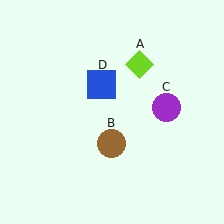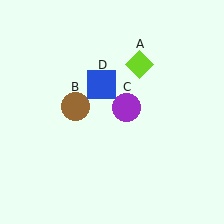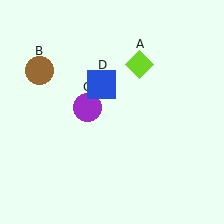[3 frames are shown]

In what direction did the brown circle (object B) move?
The brown circle (object B) moved up and to the left.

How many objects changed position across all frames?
2 objects changed position: brown circle (object B), purple circle (object C).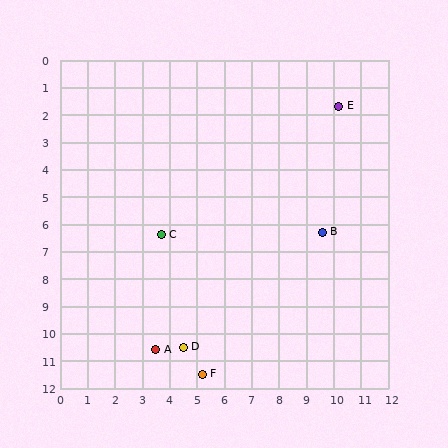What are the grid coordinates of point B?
Point B is at approximately (9.6, 6.3).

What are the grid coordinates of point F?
Point F is at approximately (5.2, 11.5).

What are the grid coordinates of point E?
Point E is at approximately (10.2, 1.7).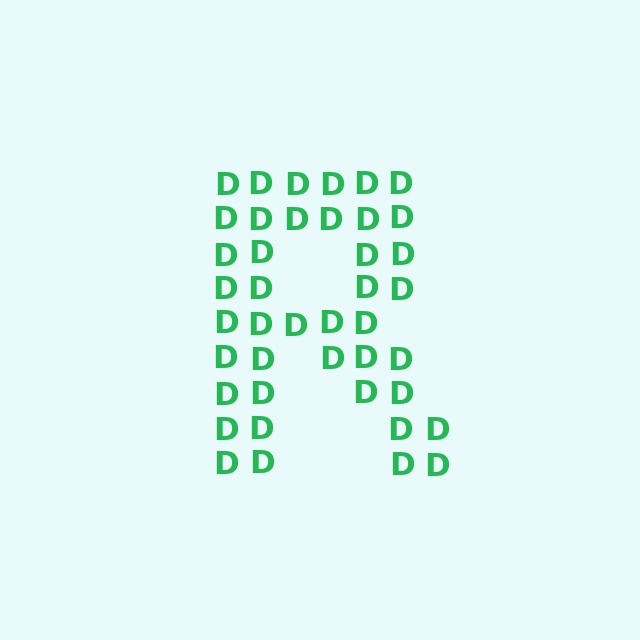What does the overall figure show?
The overall figure shows the letter R.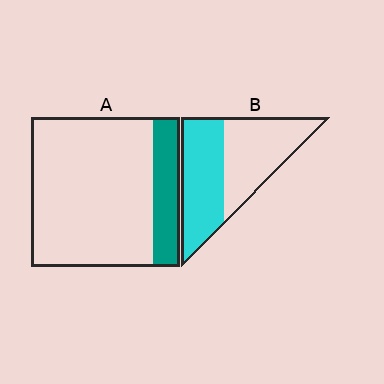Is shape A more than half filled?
No.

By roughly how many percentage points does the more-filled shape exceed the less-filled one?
By roughly 30 percentage points (B over A).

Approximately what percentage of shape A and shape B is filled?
A is approximately 20% and B is approximately 50%.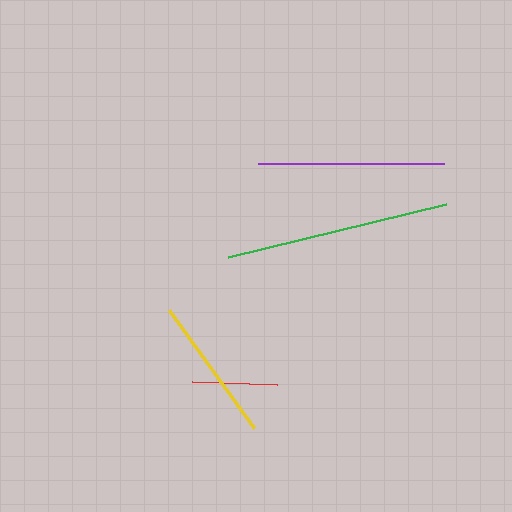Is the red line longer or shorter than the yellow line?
The yellow line is longer than the red line.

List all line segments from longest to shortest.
From longest to shortest: green, purple, yellow, red.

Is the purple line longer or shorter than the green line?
The green line is longer than the purple line.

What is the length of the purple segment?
The purple segment is approximately 187 pixels long.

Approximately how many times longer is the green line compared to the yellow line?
The green line is approximately 1.5 times the length of the yellow line.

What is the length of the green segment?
The green segment is approximately 225 pixels long.